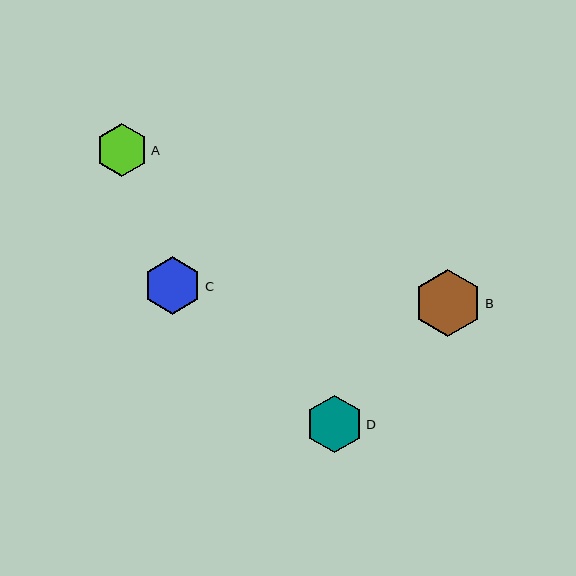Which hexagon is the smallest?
Hexagon A is the smallest with a size of approximately 52 pixels.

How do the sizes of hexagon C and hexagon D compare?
Hexagon C and hexagon D are approximately the same size.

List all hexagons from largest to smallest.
From largest to smallest: B, C, D, A.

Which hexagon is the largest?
Hexagon B is the largest with a size of approximately 68 pixels.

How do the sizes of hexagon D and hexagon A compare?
Hexagon D and hexagon A are approximately the same size.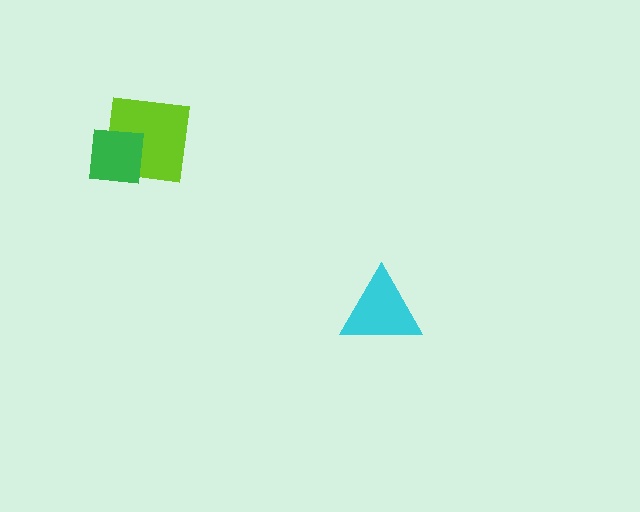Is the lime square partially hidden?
Yes, it is partially covered by another shape.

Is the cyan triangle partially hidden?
No, no other shape covers it.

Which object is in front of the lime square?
The green square is in front of the lime square.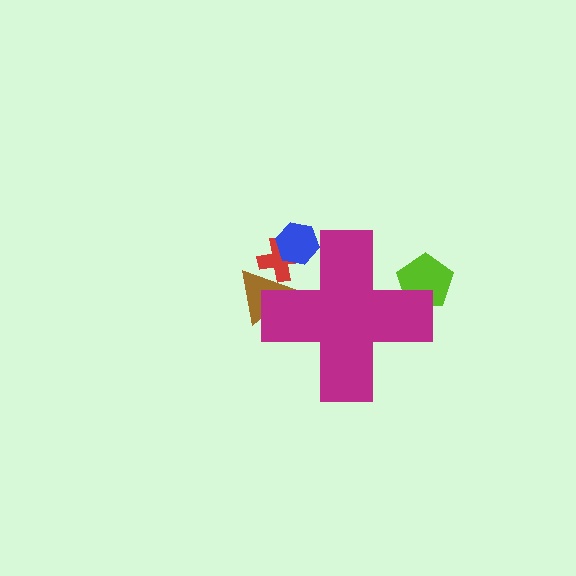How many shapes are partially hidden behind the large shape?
4 shapes are partially hidden.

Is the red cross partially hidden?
Yes, the red cross is partially hidden behind the magenta cross.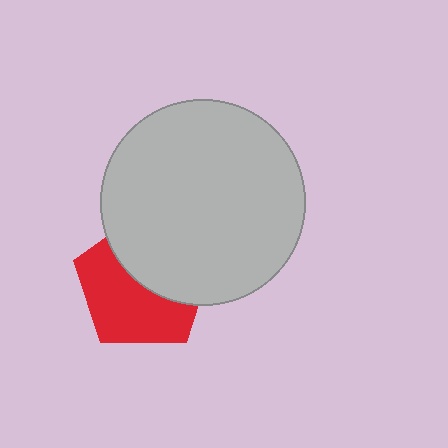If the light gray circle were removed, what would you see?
You would see the complete red pentagon.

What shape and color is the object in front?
The object in front is a light gray circle.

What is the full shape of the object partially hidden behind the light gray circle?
The partially hidden object is a red pentagon.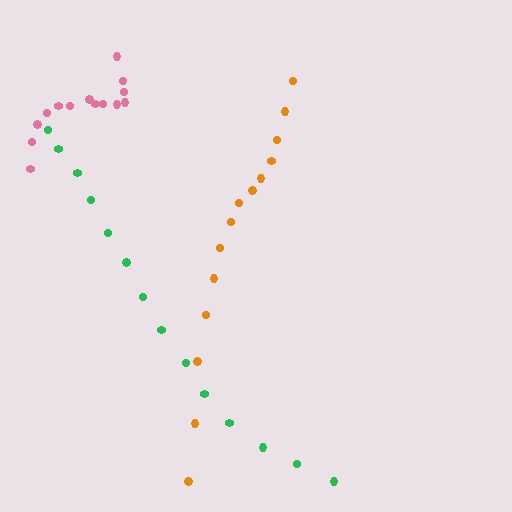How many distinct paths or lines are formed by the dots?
There are 3 distinct paths.